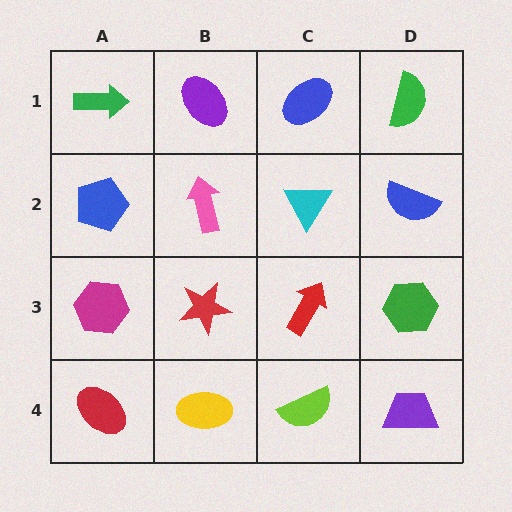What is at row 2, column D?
A blue semicircle.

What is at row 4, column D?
A purple trapezoid.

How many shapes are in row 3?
4 shapes.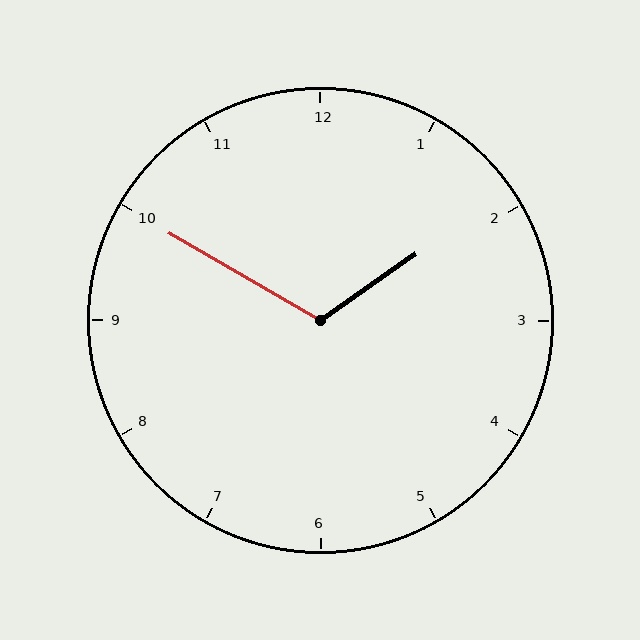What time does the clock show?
1:50.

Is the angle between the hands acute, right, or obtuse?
It is obtuse.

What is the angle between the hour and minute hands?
Approximately 115 degrees.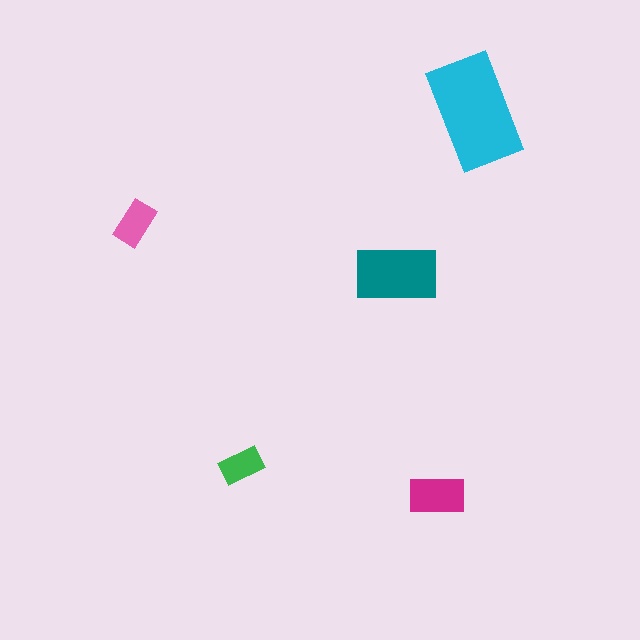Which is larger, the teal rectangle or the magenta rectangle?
The teal one.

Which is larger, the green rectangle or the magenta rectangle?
The magenta one.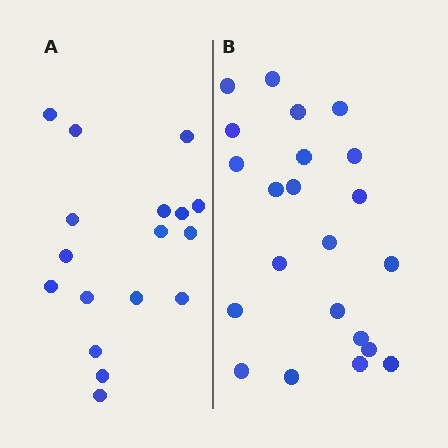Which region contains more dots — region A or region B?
Region B (the right region) has more dots.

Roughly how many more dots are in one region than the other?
Region B has about 5 more dots than region A.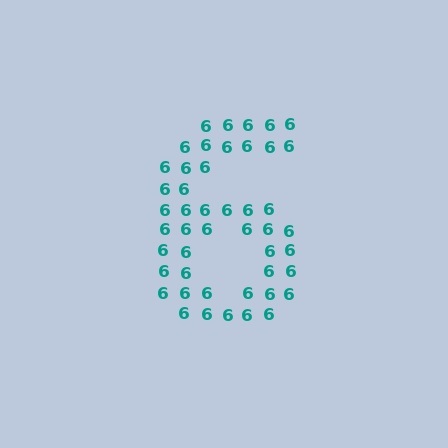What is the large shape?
The large shape is the digit 6.